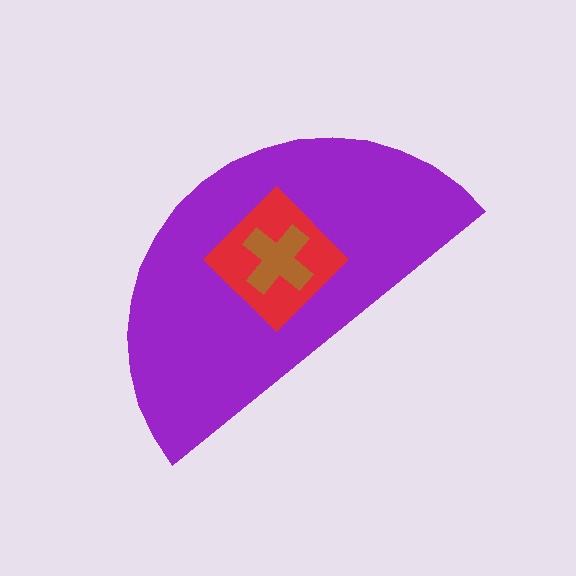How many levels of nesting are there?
3.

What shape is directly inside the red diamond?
The brown cross.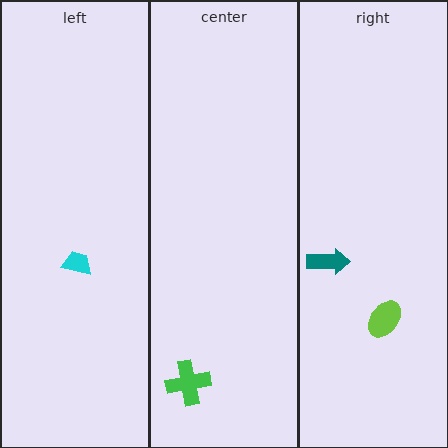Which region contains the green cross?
The center region.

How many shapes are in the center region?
1.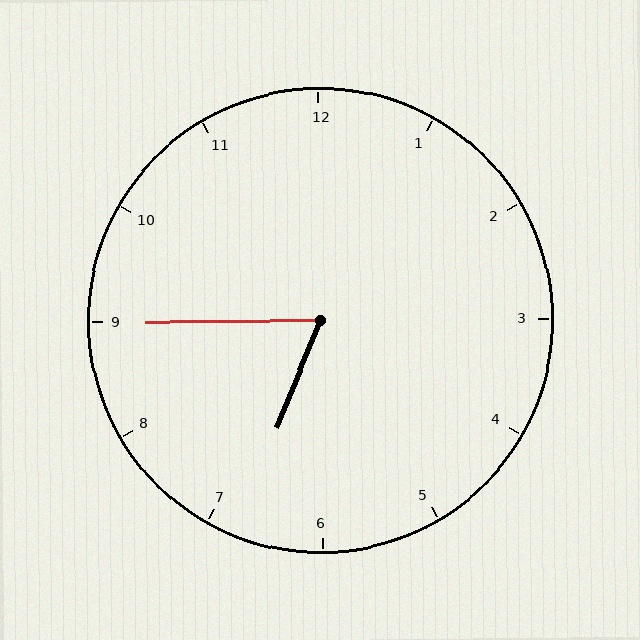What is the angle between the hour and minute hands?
Approximately 68 degrees.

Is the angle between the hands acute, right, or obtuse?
It is acute.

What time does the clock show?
6:45.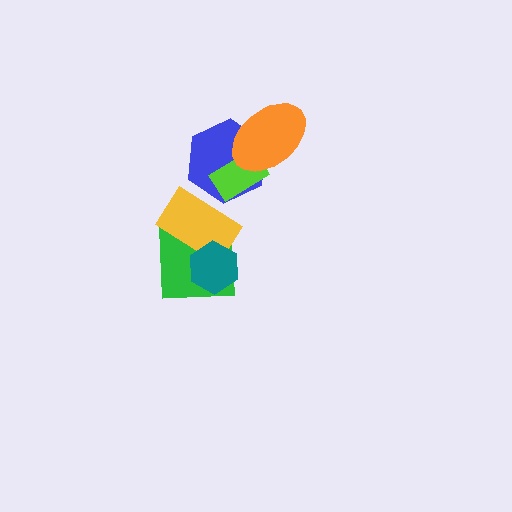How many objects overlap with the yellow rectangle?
3 objects overlap with the yellow rectangle.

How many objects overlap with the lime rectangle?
2 objects overlap with the lime rectangle.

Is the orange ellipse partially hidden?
No, no other shape covers it.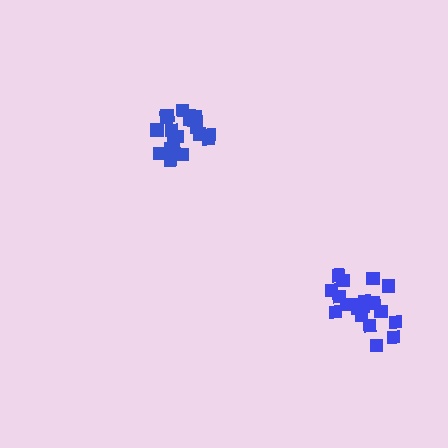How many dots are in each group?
Group 1: 20 dots, Group 2: 19 dots (39 total).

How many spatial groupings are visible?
There are 2 spatial groupings.